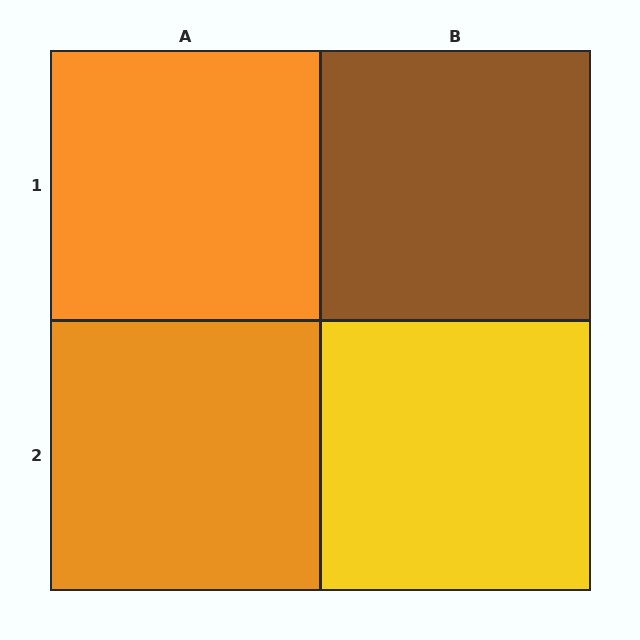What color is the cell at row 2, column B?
Yellow.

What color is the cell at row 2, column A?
Orange.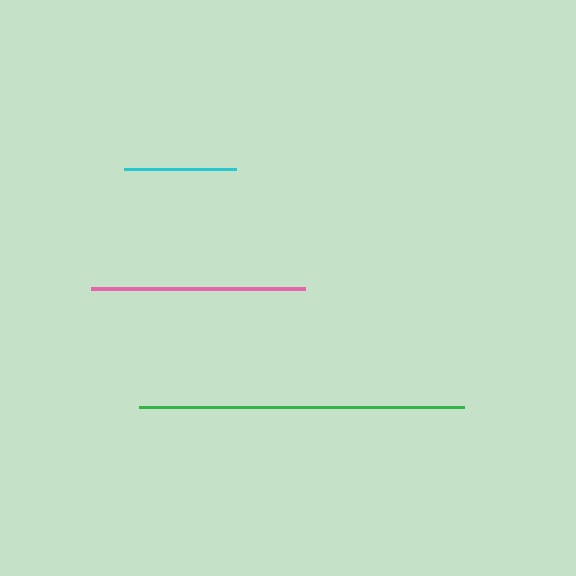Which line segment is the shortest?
The cyan line is the shortest at approximately 111 pixels.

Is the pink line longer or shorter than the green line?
The green line is longer than the pink line.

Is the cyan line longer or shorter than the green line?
The green line is longer than the cyan line.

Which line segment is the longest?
The green line is the longest at approximately 325 pixels.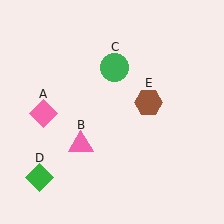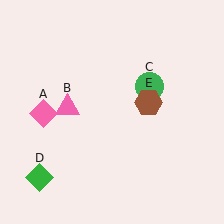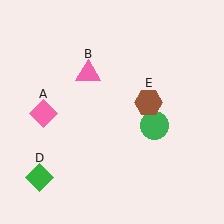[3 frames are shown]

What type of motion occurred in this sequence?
The pink triangle (object B), green circle (object C) rotated clockwise around the center of the scene.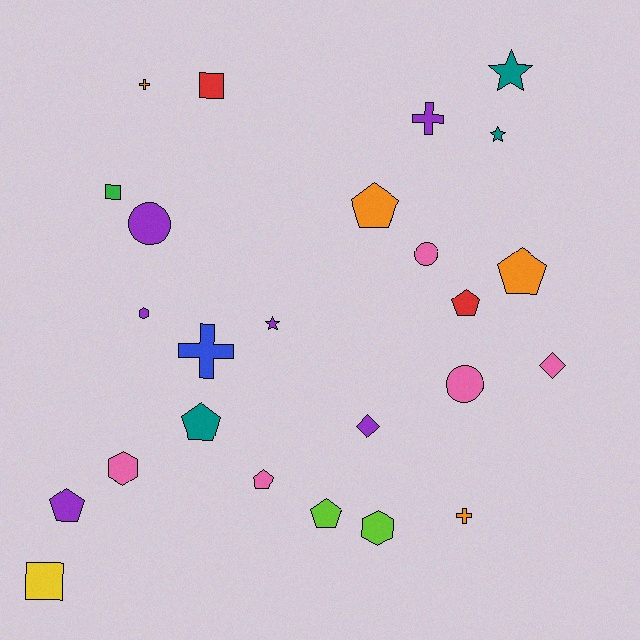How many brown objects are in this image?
There are no brown objects.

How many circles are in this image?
There are 3 circles.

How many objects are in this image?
There are 25 objects.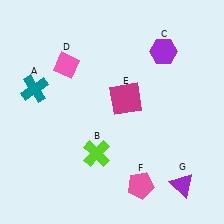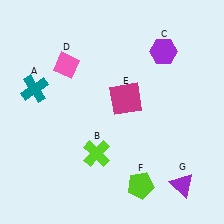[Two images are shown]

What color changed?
The pentagon (F) changed from pink in Image 1 to lime in Image 2.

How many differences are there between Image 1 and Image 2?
There is 1 difference between the two images.